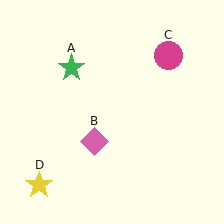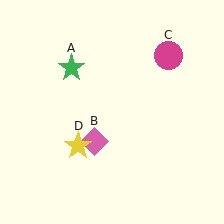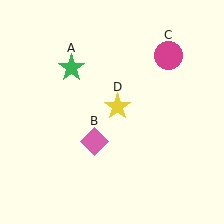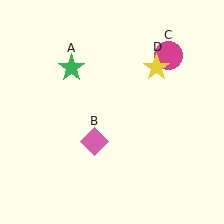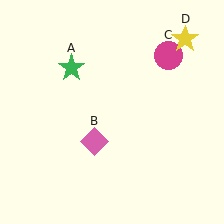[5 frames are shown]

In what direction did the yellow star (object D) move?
The yellow star (object D) moved up and to the right.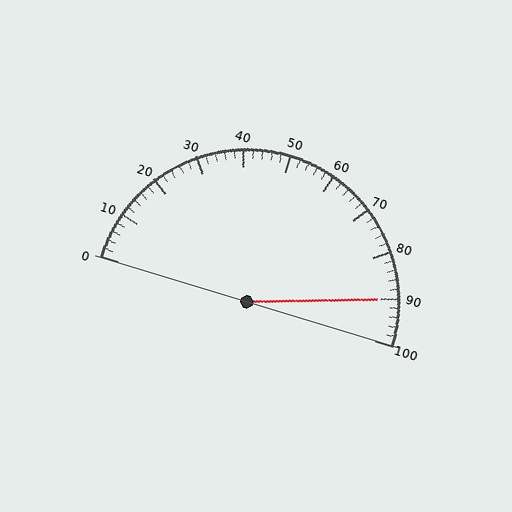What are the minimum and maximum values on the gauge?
The gauge ranges from 0 to 100.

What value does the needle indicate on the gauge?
The needle indicates approximately 90.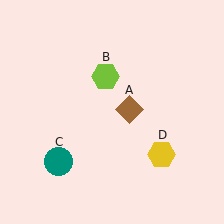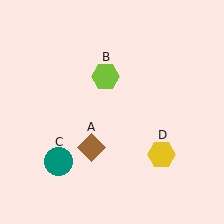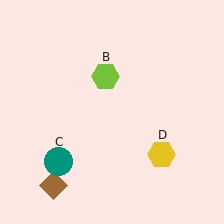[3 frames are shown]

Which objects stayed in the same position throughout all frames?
Lime hexagon (object B) and teal circle (object C) and yellow hexagon (object D) remained stationary.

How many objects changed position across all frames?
1 object changed position: brown diamond (object A).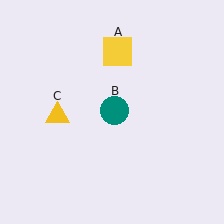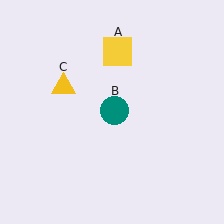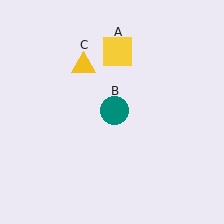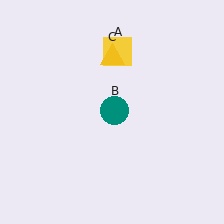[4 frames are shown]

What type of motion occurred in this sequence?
The yellow triangle (object C) rotated clockwise around the center of the scene.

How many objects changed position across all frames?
1 object changed position: yellow triangle (object C).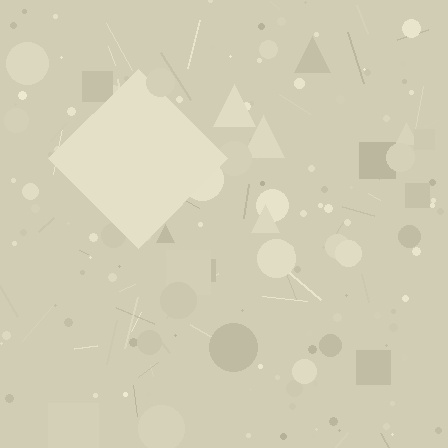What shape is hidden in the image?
A diamond is hidden in the image.